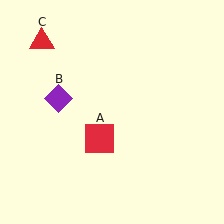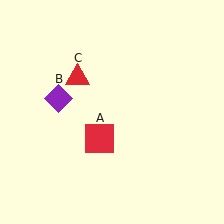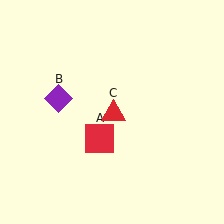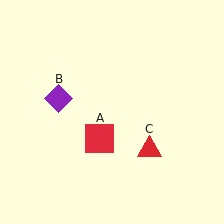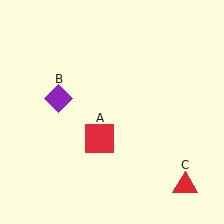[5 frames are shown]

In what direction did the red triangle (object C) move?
The red triangle (object C) moved down and to the right.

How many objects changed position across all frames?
1 object changed position: red triangle (object C).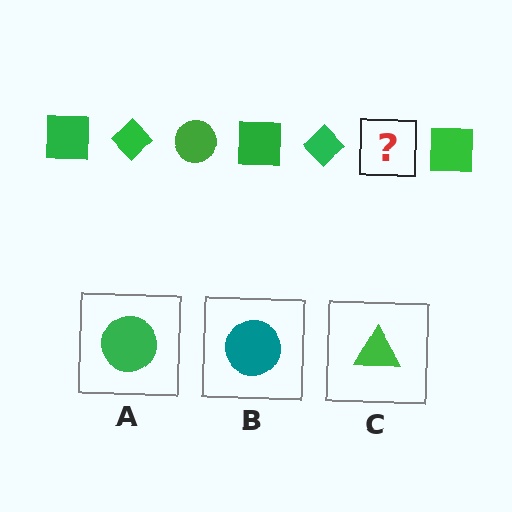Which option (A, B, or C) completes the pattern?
A.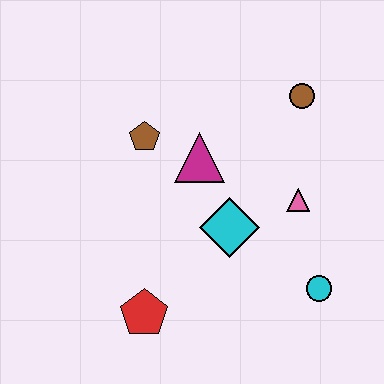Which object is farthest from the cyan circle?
The brown pentagon is farthest from the cyan circle.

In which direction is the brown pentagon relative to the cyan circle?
The brown pentagon is to the left of the cyan circle.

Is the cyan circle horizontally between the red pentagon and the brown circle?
No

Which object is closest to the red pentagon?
The cyan diamond is closest to the red pentagon.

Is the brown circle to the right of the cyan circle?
No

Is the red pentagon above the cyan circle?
No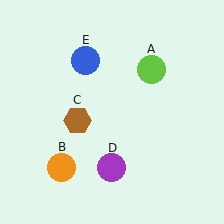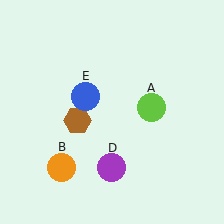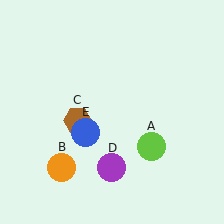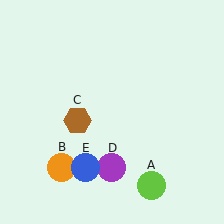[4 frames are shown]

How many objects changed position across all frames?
2 objects changed position: lime circle (object A), blue circle (object E).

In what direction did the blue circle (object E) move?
The blue circle (object E) moved down.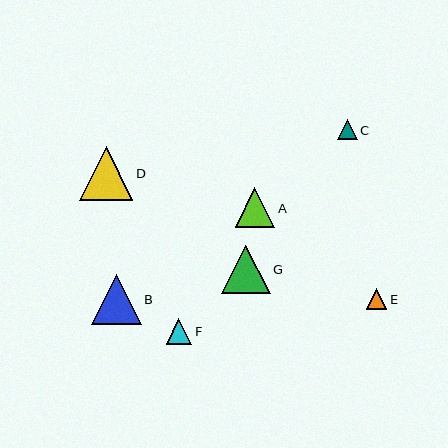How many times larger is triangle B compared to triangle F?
Triangle B is approximately 2.0 times the size of triangle F.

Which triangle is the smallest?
Triangle C is the smallest with a size of approximately 20 pixels.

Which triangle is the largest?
Triangle D is the largest with a size of approximately 54 pixels.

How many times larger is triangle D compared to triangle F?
Triangle D is approximately 2.1 times the size of triangle F.